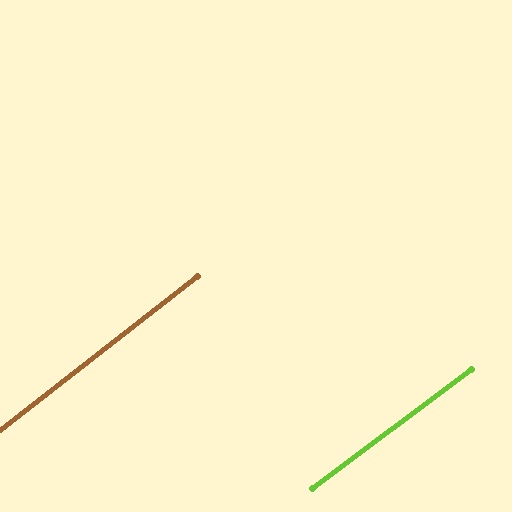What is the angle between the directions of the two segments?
Approximately 1 degree.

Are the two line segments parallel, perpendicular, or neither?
Parallel — their directions differ by only 0.9°.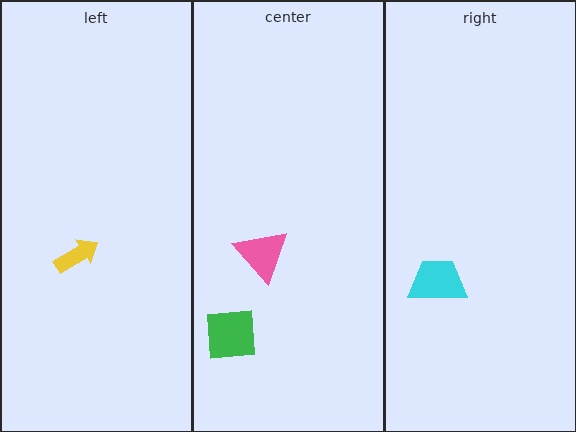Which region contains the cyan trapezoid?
The right region.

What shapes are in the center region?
The green square, the pink triangle.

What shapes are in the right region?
The cyan trapezoid.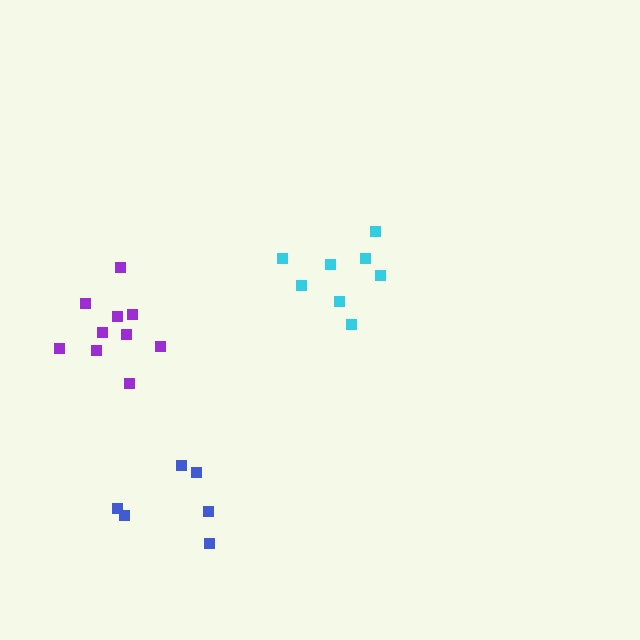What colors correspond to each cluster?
The clusters are colored: cyan, blue, purple.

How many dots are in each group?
Group 1: 8 dots, Group 2: 6 dots, Group 3: 10 dots (24 total).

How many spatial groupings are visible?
There are 3 spatial groupings.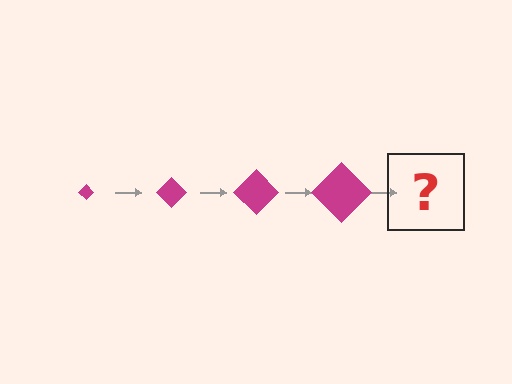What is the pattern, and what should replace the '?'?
The pattern is that the diamond gets progressively larger each step. The '?' should be a magenta diamond, larger than the previous one.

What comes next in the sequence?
The next element should be a magenta diamond, larger than the previous one.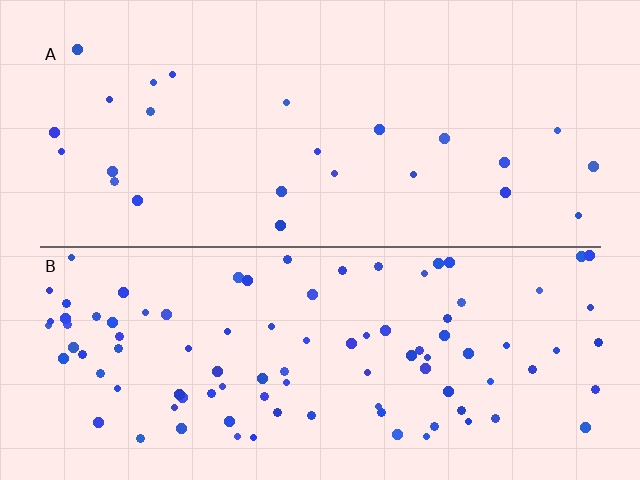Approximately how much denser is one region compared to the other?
Approximately 3.8× — region B over region A.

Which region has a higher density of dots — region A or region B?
B (the bottom).